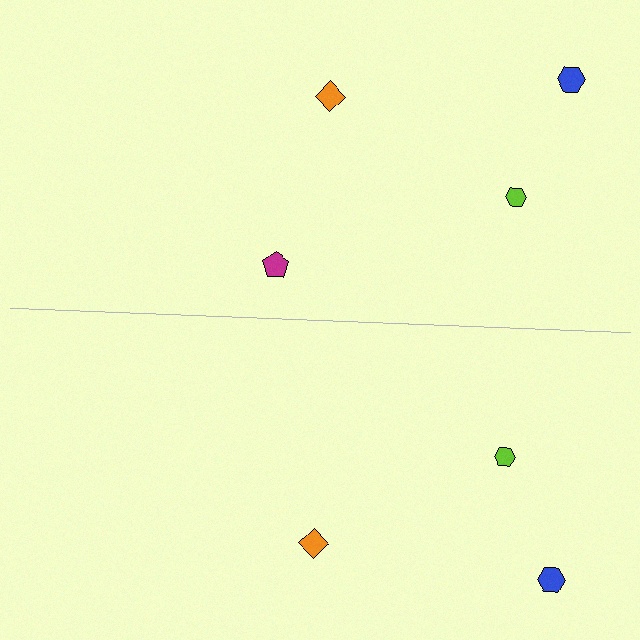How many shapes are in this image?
There are 7 shapes in this image.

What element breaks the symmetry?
A magenta pentagon is missing from the bottom side.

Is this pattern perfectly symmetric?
No, the pattern is not perfectly symmetric. A magenta pentagon is missing from the bottom side.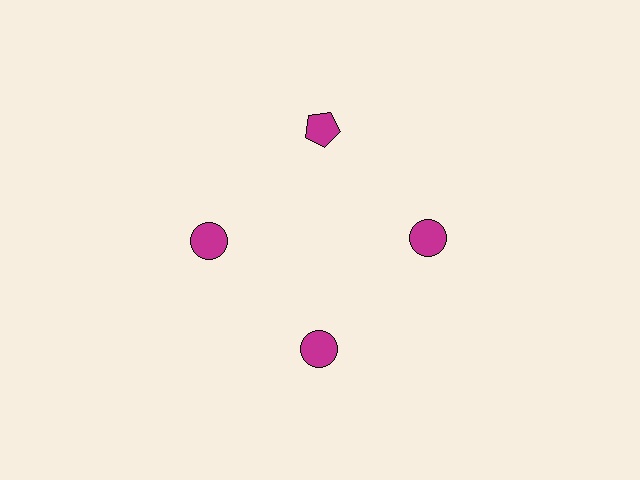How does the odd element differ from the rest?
It has a different shape: pentagon instead of circle.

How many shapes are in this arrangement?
There are 4 shapes arranged in a ring pattern.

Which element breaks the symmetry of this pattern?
The magenta pentagon at roughly the 12 o'clock position breaks the symmetry. All other shapes are magenta circles.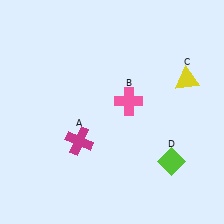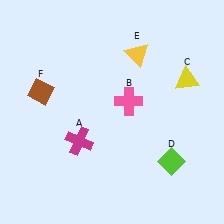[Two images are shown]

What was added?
A yellow triangle (E), a brown diamond (F) were added in Image 2.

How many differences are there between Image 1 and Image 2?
There are 2 differences between the two images.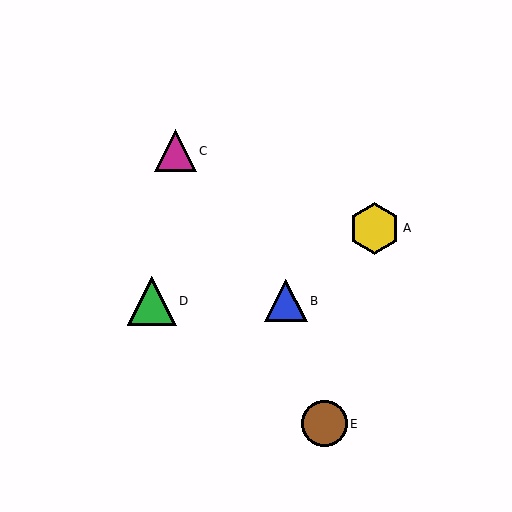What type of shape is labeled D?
Shape D is a green triangle.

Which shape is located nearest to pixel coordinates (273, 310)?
The blue triangle (labeled B) at (286, 301) is nearest to that location.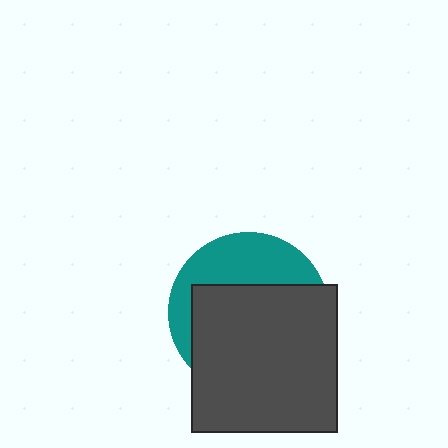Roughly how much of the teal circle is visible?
A small part of it is visible (roughly 35%).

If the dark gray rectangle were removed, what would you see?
You would see the complete teal circle.